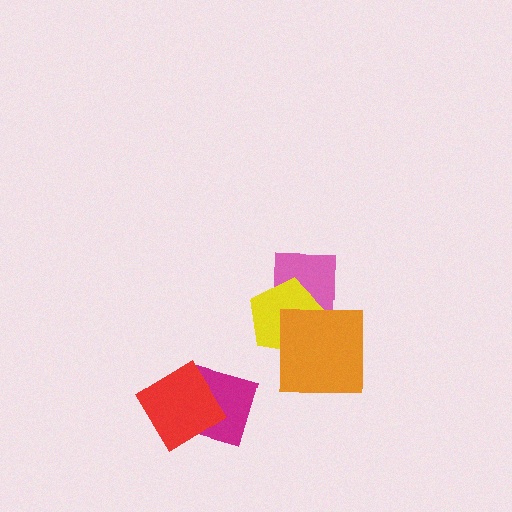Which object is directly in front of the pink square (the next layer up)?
The yellow pentagon is directly in front of the pink square.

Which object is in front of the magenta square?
The red diamond is in front of the magenta square.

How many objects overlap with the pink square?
2 objects overlap with the pink square.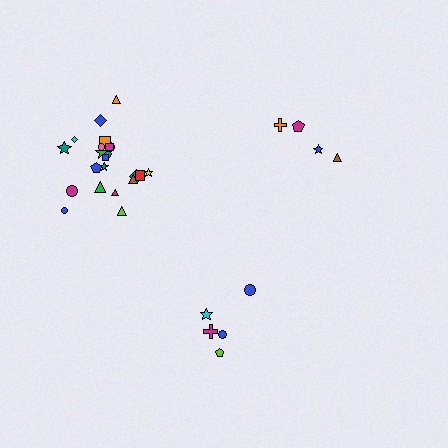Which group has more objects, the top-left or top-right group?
The top-left group.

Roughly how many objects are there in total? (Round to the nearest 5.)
Roughly 30 objects in total.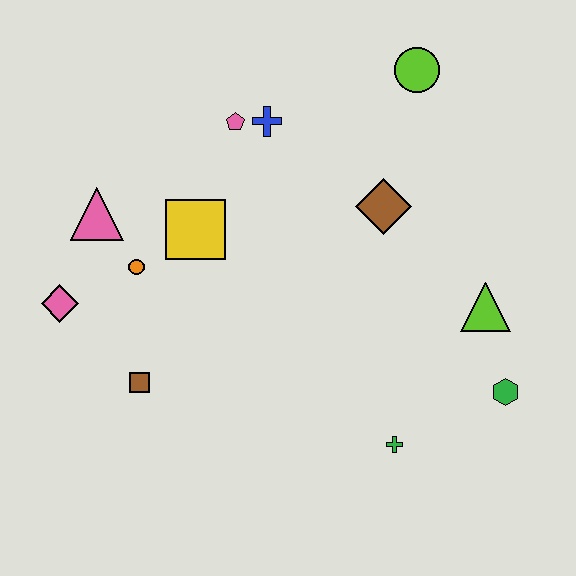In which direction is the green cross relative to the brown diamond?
The green cross is below the brown diamond.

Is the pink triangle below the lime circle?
Yes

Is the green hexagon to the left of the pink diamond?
No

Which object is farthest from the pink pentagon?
The green hexagon is farthest from the pink pentagon.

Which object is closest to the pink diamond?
The orange circle is closest to the pink diamond.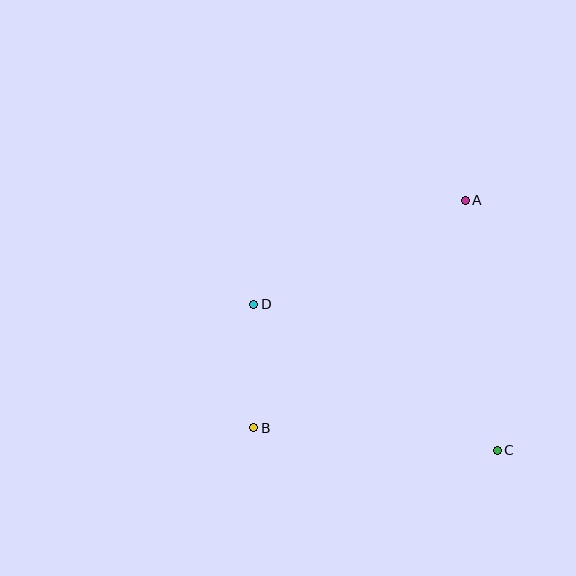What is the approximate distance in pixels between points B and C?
The distance between B and C is approximately 244 pixels.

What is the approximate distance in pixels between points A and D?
The distance between A and D is approximately 235 pixels.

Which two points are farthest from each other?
Points A and B are farthest from each other.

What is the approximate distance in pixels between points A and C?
The distance between A and C is approximately 252 pixels.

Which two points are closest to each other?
Points B and D are closest to each other.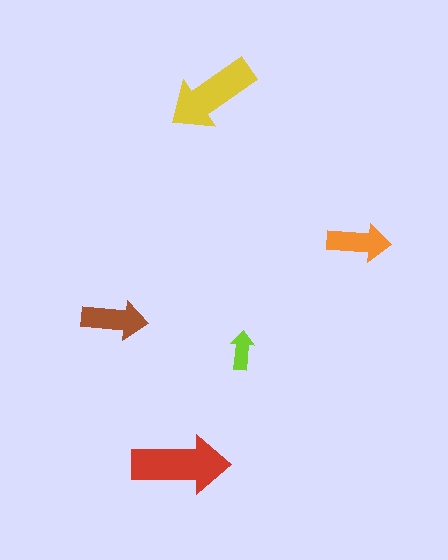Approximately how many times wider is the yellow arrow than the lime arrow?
About 2.5 times wider.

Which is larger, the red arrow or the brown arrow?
The red one.